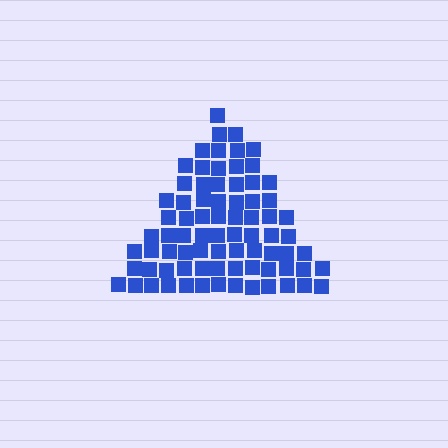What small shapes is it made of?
It is made of small squares.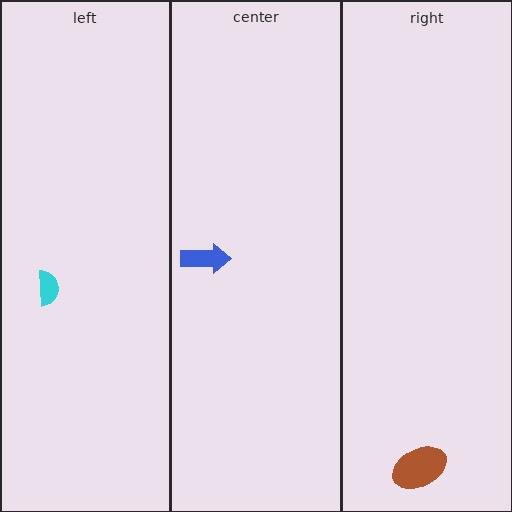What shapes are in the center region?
The blue arrow.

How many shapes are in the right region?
1.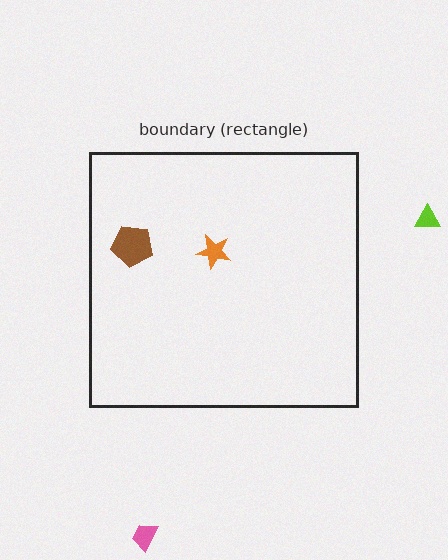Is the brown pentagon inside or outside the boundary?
Inside.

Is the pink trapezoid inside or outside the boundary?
Outside.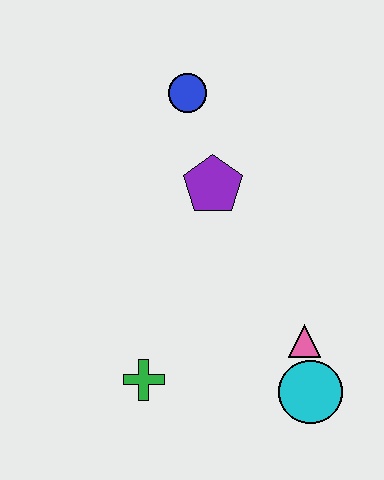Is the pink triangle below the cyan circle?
No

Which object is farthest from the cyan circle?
The blue circle is farthest from the cyan circle.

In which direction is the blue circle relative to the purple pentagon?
The blue circle is above the purple pentagon.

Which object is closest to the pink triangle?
The cyan circle is closest to the pink triangle.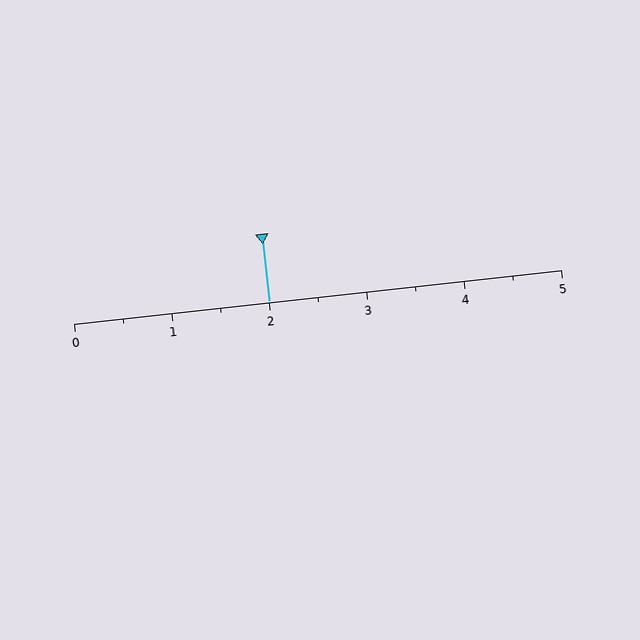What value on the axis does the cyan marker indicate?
The marker indicates approximately 2.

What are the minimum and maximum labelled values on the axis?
The axis runs from 0 to 5.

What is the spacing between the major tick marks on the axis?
The major ticks are spaced 1 apart.